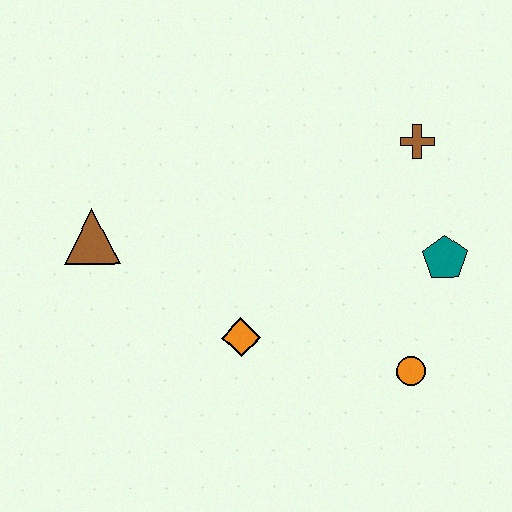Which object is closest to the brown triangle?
The orange diamond is closest to the brown triangle.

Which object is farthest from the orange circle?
The brown triangle is farthest from the orange circle.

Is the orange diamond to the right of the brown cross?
No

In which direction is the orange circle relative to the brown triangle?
The orange circle is to the right of the brown triangle.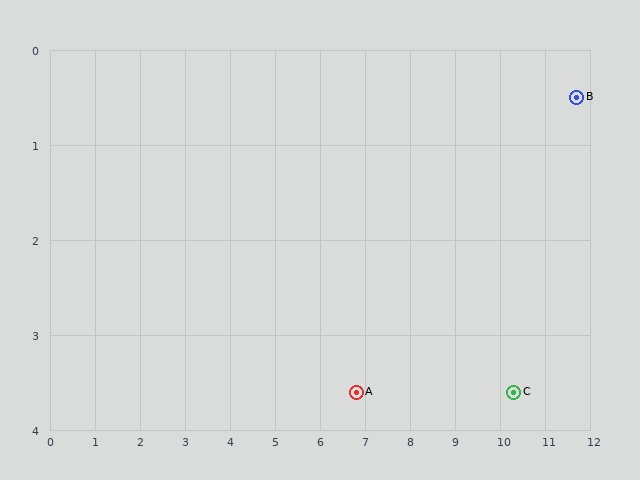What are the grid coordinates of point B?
Point B is at approximately (11.7, 0.5).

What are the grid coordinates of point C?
Point C is at approximately (10.3, 3.6).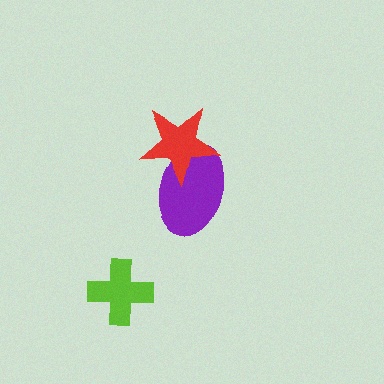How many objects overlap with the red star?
1 object overlaps with the red star.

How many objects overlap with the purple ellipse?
1 object overlaps with the purple ellipse.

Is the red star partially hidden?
No, no other shape covers it.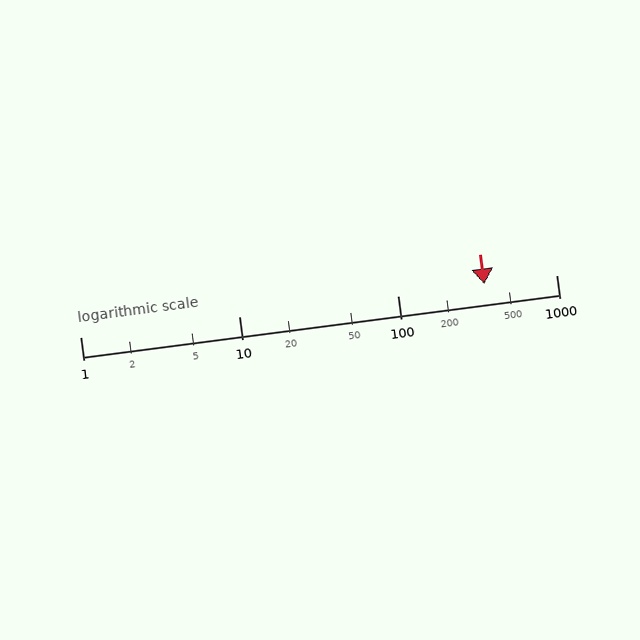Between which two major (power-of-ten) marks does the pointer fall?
The pointer is between 100 and 1000.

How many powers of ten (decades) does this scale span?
The scale spans 3 decades, from 1 to 1000.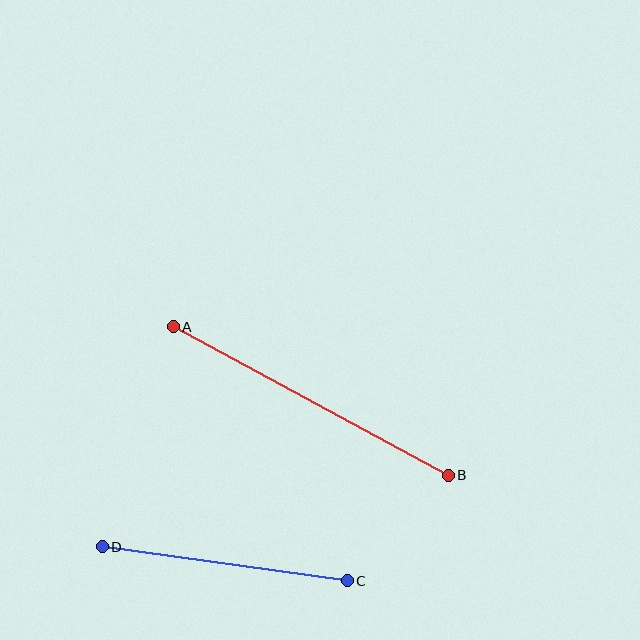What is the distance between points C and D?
The distance is approximately 248 pixels.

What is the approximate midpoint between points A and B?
The midpoint is at approximately (311, 401) pixels.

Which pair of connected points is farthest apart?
Points A and B are farthest apart.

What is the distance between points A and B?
The distance is approximately 313 pixels.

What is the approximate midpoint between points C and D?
The midpoint is at approximately (225, 564) pixels.